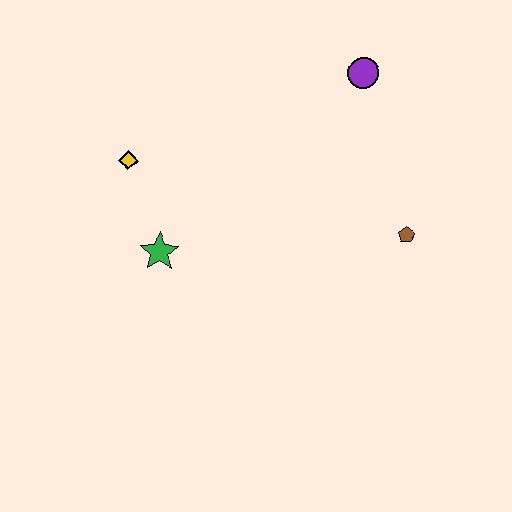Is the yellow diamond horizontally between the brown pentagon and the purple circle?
No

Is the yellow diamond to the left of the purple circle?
Yes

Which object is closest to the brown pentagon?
The purple circle is closest to the brown pentagon.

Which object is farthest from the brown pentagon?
The yellow diamond is farthest from the brown pentagon.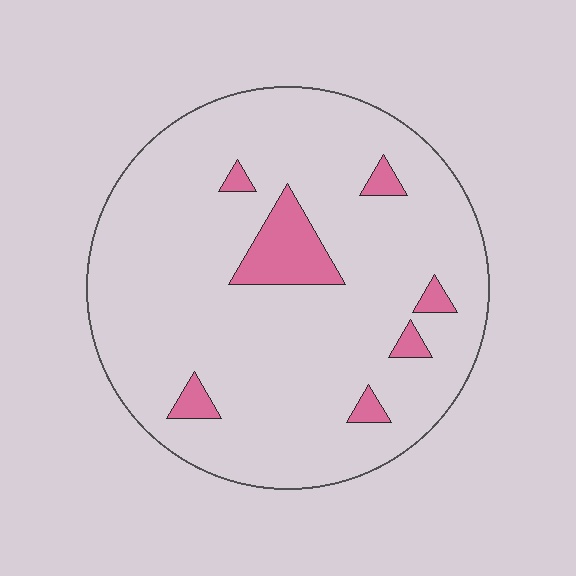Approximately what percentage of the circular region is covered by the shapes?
Approximately 10%.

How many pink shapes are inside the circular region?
7.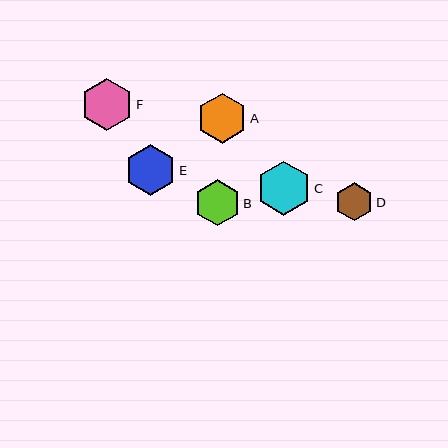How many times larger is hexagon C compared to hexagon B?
Hexagon C is approximately 1.2 times the size of hexagon B.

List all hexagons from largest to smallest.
From largest to smallest: C, F, E, A, B, D.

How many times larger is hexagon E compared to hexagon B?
Hexagon E is approximately 1.1 times the size of hexagon B.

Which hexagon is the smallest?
Hexagon D is the smallest with a size of approximately 38 pixels.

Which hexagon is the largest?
Hexagon C is the largest with a size of approximately 54 pixels.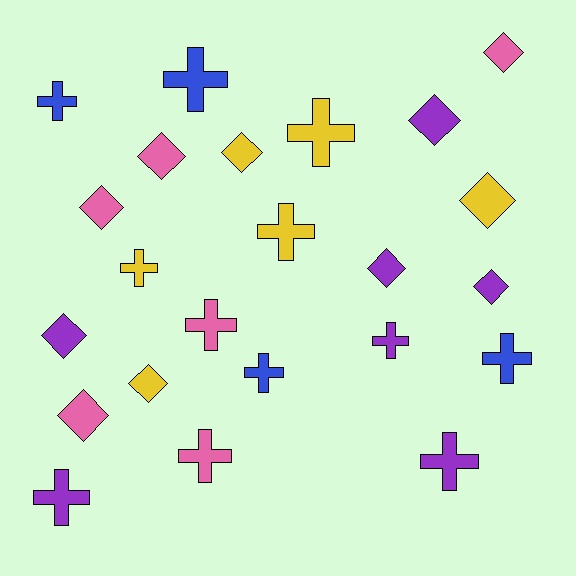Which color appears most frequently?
Purple, with 7 objects.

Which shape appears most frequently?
Cross, with 12 objects.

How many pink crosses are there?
There are 2 pink crosses.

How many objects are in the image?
There are 23 objects.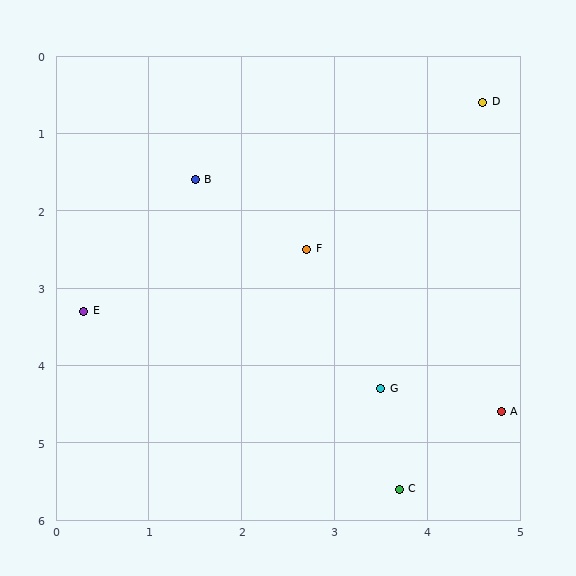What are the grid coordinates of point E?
Point E is at approximately (0.3, 3.3).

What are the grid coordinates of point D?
Point D is at approximately (4.6, 0.6).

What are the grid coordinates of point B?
Point B is at approximately (1.5, 1.6).